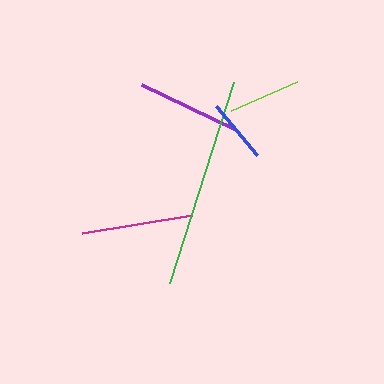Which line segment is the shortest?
The blue line is the shortest at approximately 64 pixels.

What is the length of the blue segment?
The blue segment is approximately 64 pixels long.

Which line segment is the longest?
The green line is the longest at approximately 211 pixels.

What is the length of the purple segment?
The purple segment is approximately 105 pixels long.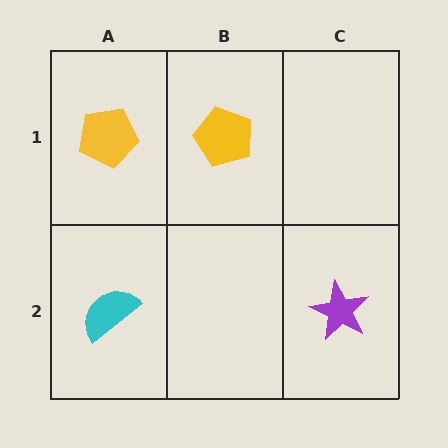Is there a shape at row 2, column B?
No, that cell is empty.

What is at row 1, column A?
A yellow pentagon.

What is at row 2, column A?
A cyan semicircle.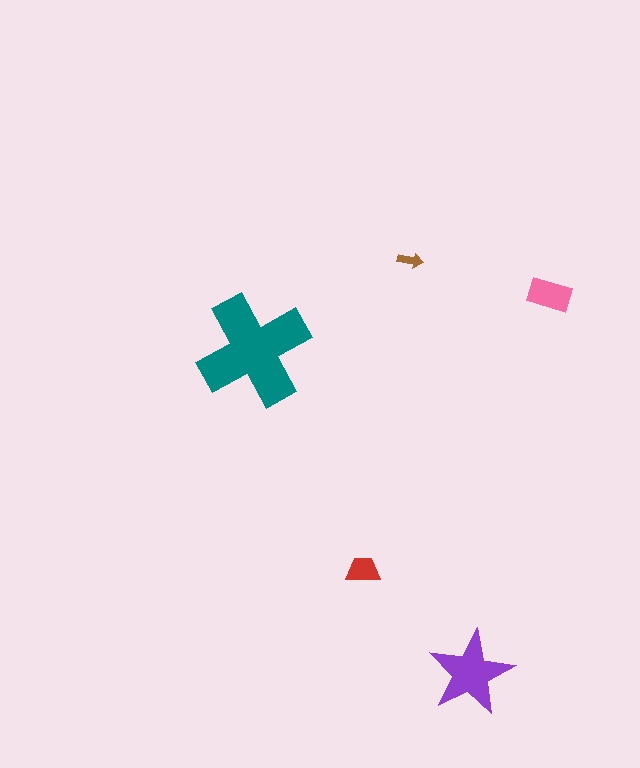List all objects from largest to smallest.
The teal cross, the purple star, the pink rectangle, the red trapezoid, the brown arrow.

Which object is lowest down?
The purple star is bottommost.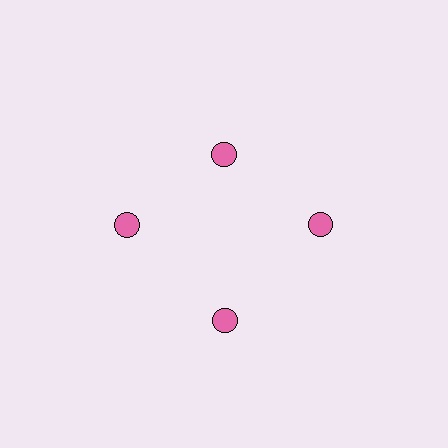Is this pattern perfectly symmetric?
No. The 4 pink circles are arranged in a ring, but one element near the 12 o'clock position is pulled inward toward the center, breaking the 4-fold rotational symmetry.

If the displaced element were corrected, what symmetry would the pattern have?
It would have 4-fold rotational symmetry — the pattern would map onto itself every 90 degrees.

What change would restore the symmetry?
The symmetry would be restored by moving it outward, back onto the ring so that all 4 circles sit at equal angles and equal distance from the center.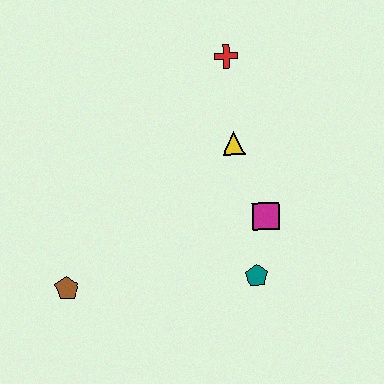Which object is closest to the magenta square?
The teal pentagon is closest to the magenta square.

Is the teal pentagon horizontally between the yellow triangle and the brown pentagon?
No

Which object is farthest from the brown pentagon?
The red cross is farthest from the brown pentagon.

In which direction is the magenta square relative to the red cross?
The magenta square is below the red cross.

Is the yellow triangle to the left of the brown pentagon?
No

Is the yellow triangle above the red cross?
No